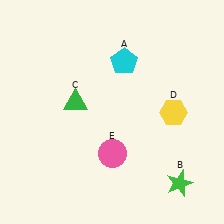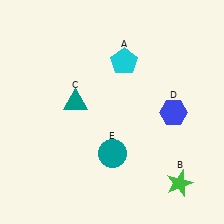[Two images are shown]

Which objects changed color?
C changed from green to teal. D changed from yellow to blue. E changed from pink to teal.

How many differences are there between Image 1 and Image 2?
There are 3 differences between the two images.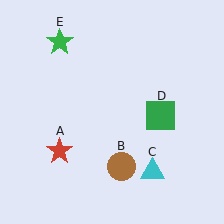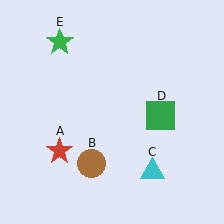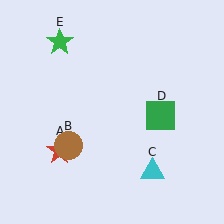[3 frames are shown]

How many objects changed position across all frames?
1 object changed position: brown circle (object B).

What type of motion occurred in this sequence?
The brown circle (object B) rotated clockwise around the center of the scene.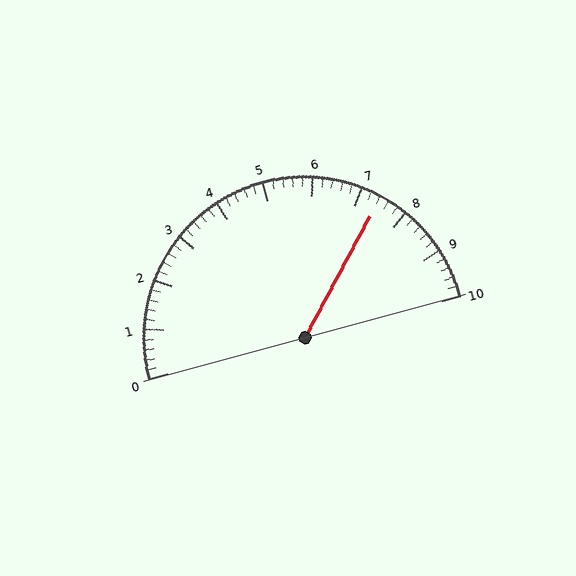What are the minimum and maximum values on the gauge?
The gauge ranges from 0 to 10.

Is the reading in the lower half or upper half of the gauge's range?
The reading is in the upper half of the range (0 to 10).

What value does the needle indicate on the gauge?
The needle indicates approximately 7.4.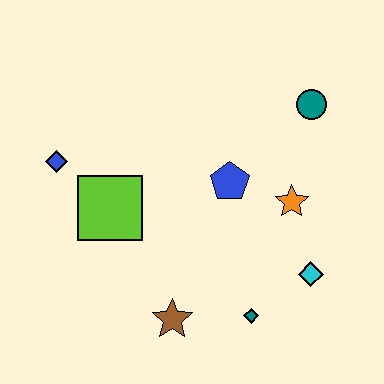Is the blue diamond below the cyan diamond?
No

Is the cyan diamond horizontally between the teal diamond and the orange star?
No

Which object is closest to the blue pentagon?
The orange star is closest to the blue pentagon.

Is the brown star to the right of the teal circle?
No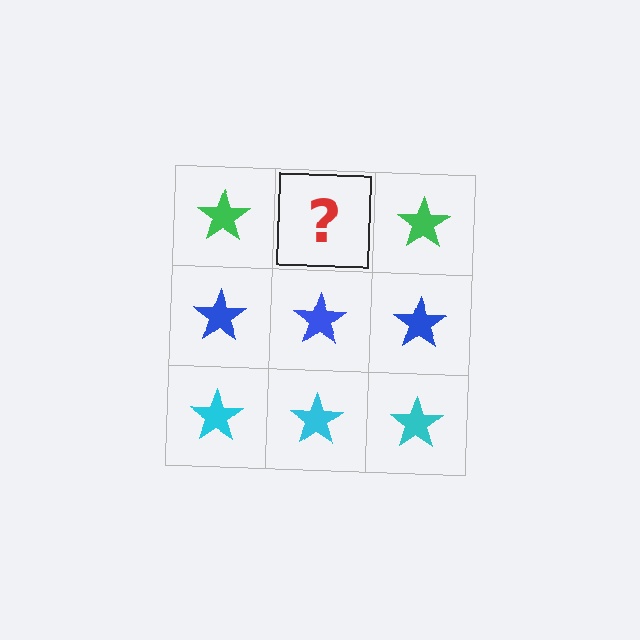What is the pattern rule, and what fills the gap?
The rule is that each row has a consistent color. The gap should be filled with a green star.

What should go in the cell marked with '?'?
The missing cell should contain a green star.